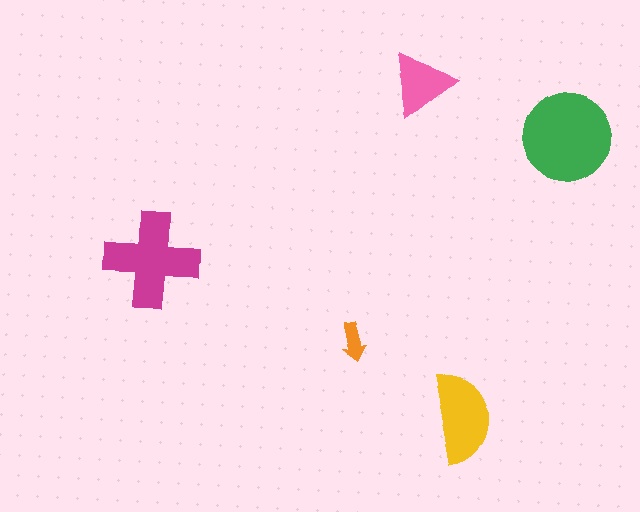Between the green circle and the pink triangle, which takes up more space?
The green circle.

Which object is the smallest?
The orange arrow.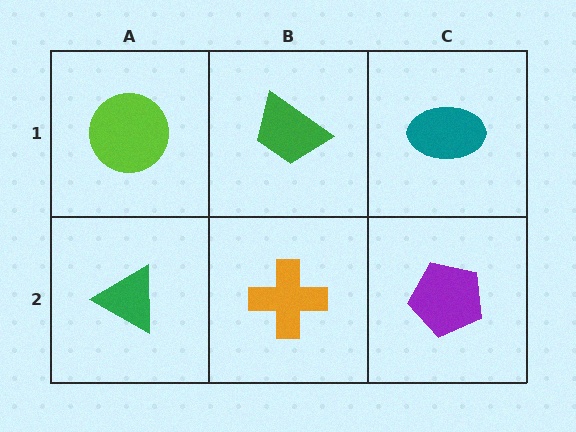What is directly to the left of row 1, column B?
A lime circle.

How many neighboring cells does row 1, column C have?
2.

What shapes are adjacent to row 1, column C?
A purple pentagon (row 2, column C), a green trapezoid (row 1, column B).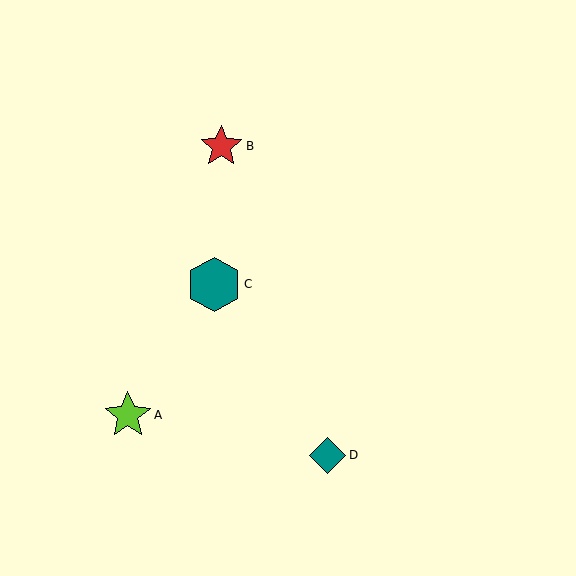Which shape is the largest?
The teal hexagon (labeled C) is the largest.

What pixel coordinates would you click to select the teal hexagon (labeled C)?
Click at (214, 284) to select the teal hexagon C.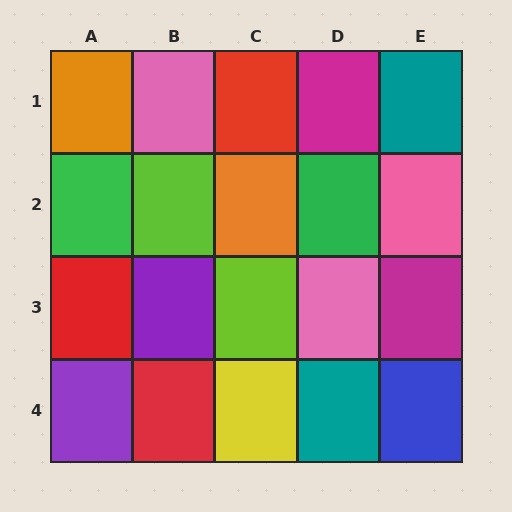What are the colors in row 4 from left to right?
Purple, red, yellow, teal, blue.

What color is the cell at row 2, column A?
Green.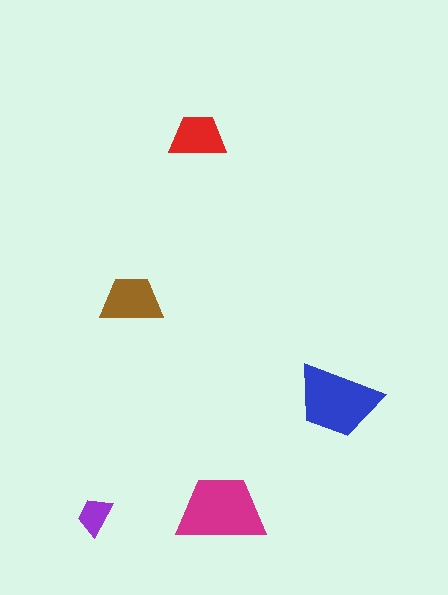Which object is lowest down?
The purple trapezoid is bottommost.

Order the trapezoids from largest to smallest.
the magenta one, the blue one, the brown one, the red one, the purple one.